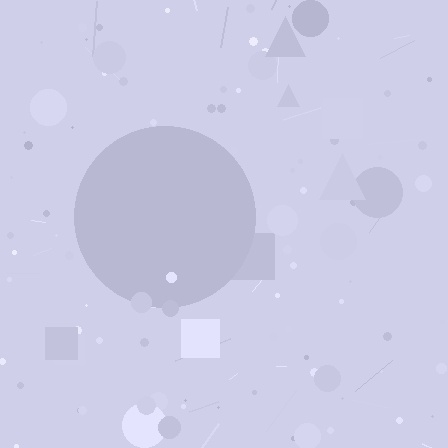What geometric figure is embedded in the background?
A circle is embedded in the background.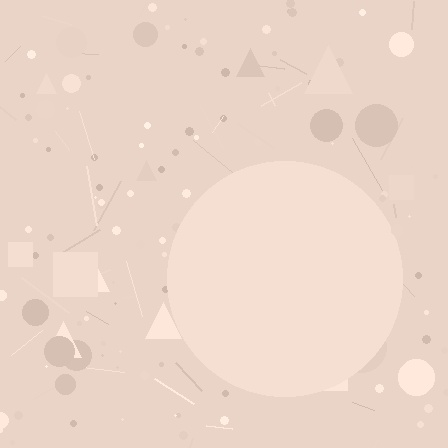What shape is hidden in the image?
A circle is hidden in the image.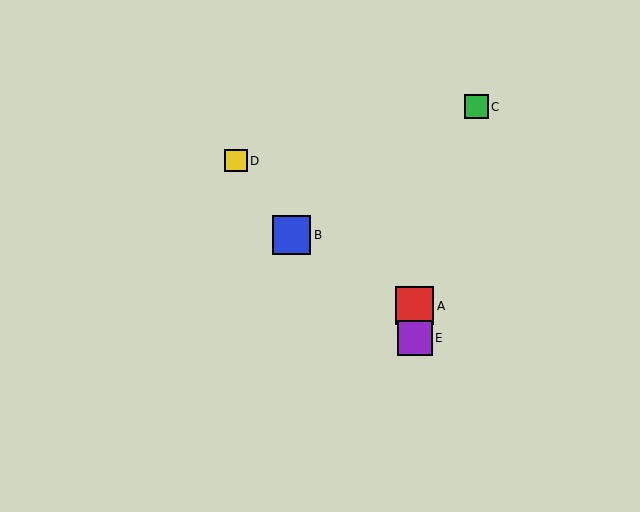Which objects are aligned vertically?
Objects A, E are aligned vertically.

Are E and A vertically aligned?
Yes, both are at x≈415.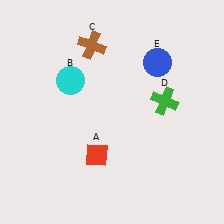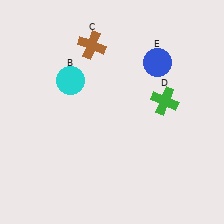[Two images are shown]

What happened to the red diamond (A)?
The red diamond (A) was removed in Image 2. It was in the bottom-left area of Image 1.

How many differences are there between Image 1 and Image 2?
There is 1 difference between the two images.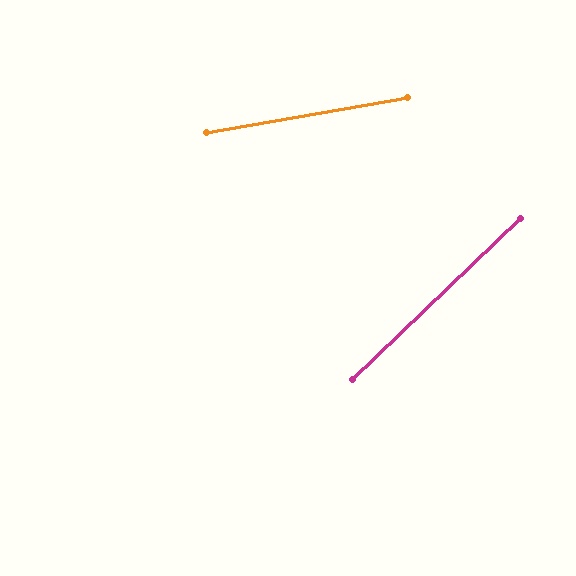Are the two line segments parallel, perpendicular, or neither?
Neither parallel nor perpendicular — they differ by about 34°.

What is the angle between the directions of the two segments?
Approximately 34 degrees.